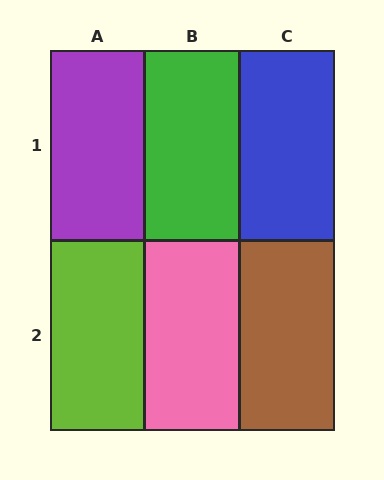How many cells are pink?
1 cell is pink.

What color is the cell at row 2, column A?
Lime.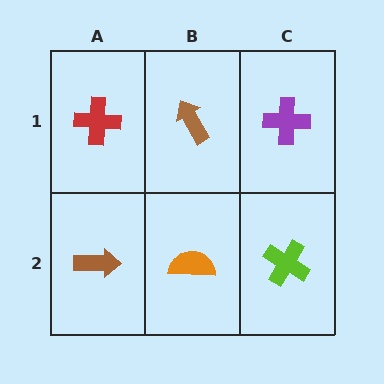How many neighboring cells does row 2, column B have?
3.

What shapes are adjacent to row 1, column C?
A lime cross (row 2, column C), a brown arrow (row 1, column B).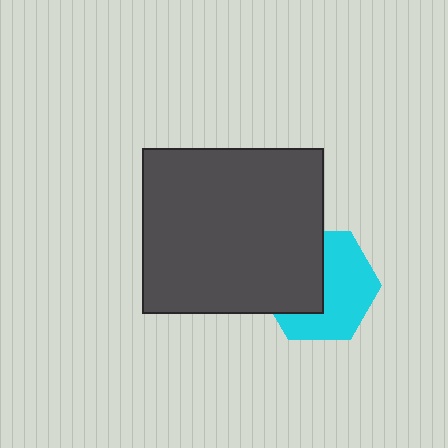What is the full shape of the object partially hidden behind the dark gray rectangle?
The partially hidden object is a cyan hexagon.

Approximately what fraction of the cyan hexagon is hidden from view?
Roughly 43% of the cyan hexagon is hidden behind the dark gray rectangle.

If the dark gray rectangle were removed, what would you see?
You would see the complete cyan hexagon.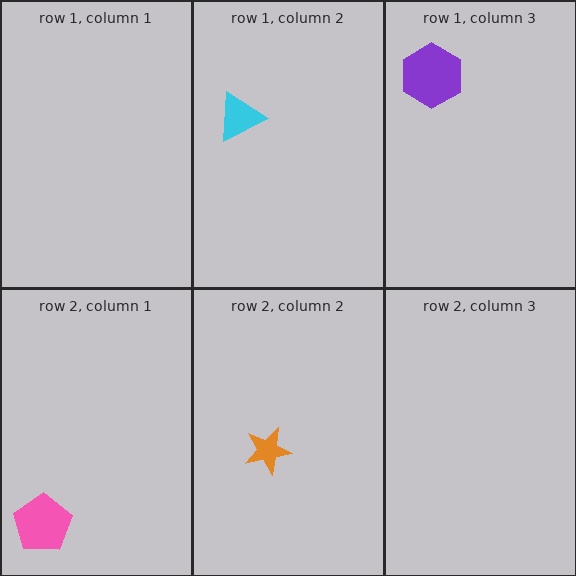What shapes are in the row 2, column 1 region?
The pink pentagon.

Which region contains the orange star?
The row 2, column 2 region.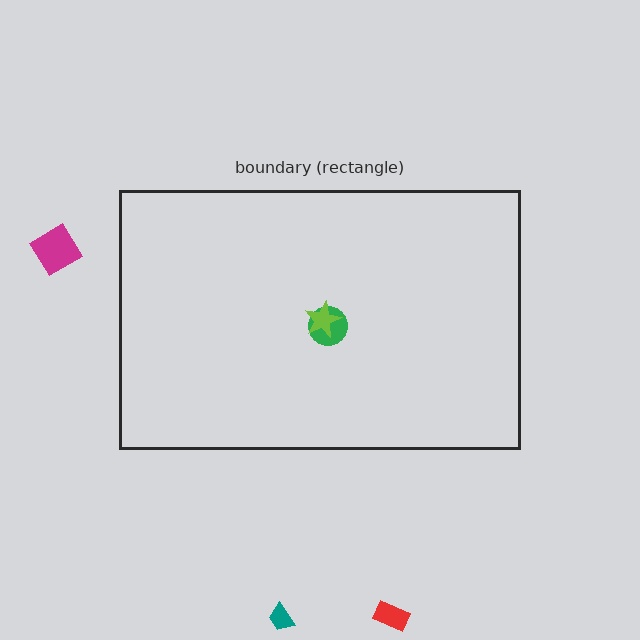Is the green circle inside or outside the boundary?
Inside.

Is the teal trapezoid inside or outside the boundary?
Outside.